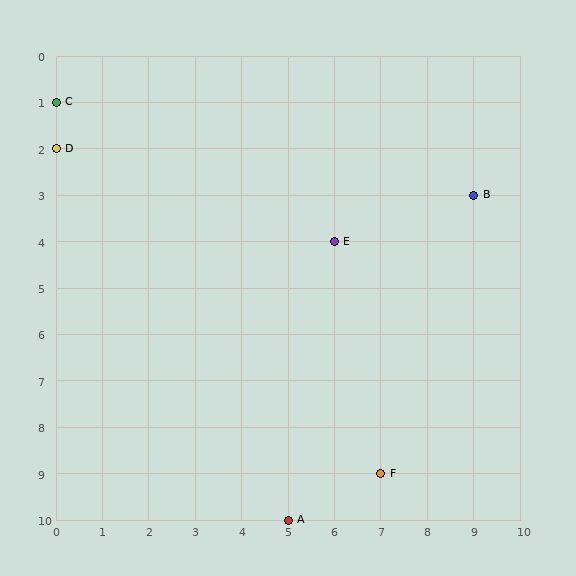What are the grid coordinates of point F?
Point F is at grid coordinates (7, 9).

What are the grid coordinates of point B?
Point B is at grid coordinates (9, 3).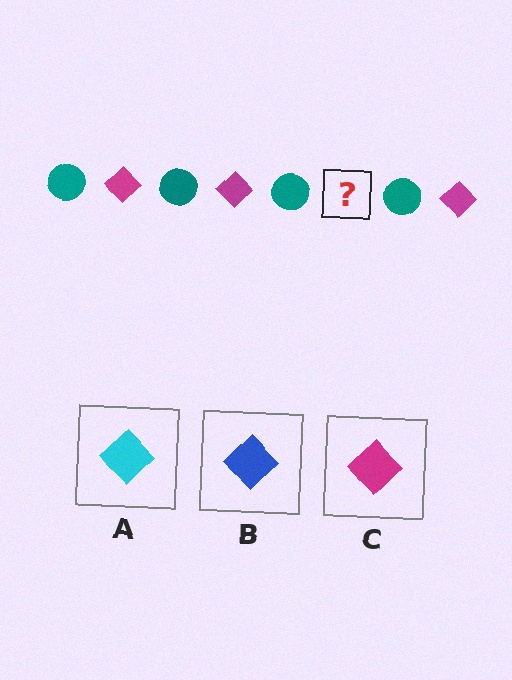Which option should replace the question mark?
Option C.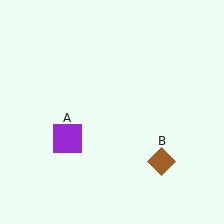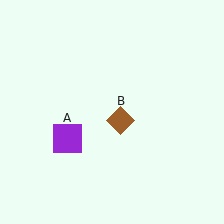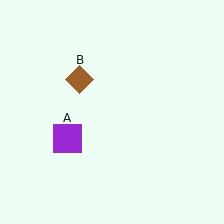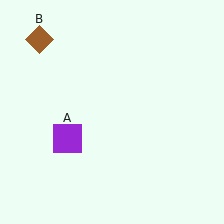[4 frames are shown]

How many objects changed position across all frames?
1 object changed position: brown diamond (object B).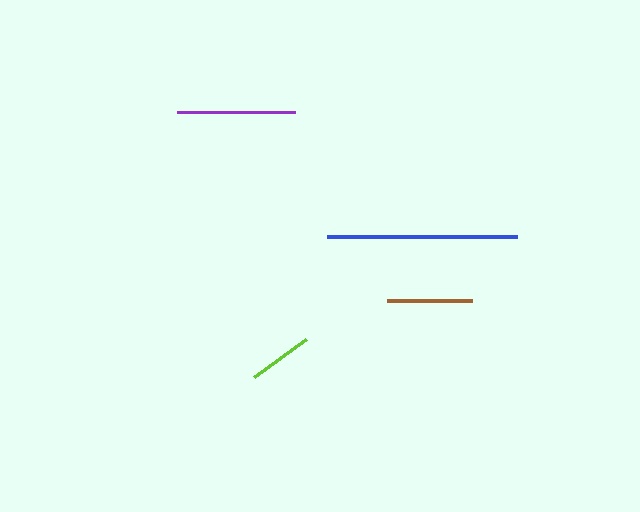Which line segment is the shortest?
The lime line is the shortest at approximately 65 pixels.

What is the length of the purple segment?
The purple segment is approximately 117 pixels long.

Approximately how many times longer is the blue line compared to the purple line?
The blue line is approximately 1.6 times the length of the purple line.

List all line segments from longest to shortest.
From longest to shortest: blue, purple, brown, lime.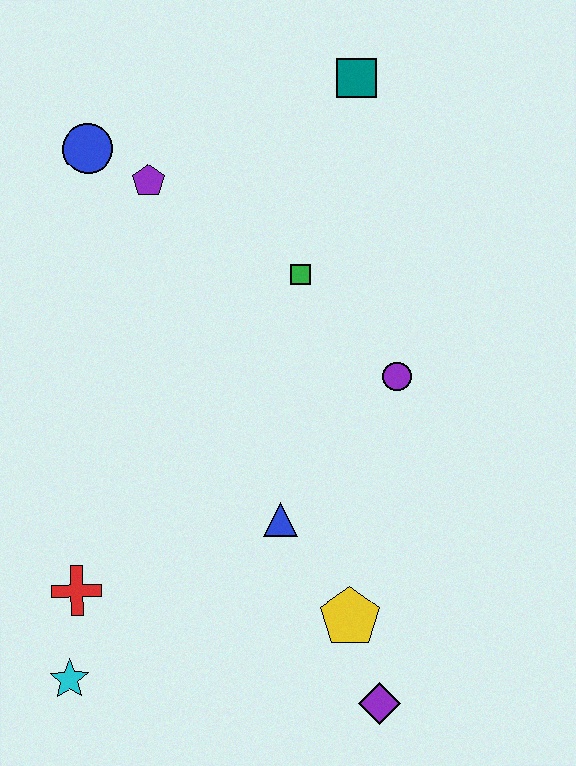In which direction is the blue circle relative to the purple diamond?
The blue circle is above the purple diamond.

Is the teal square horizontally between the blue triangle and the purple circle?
Yes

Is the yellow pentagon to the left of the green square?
No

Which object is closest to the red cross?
The cyan star is closest to the red cross.